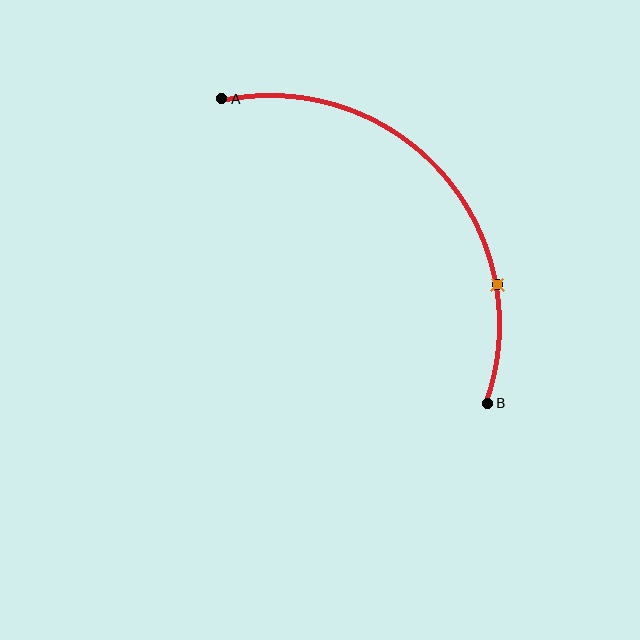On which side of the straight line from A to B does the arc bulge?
The arc bulges above and to the right of the straight line connecting A and B.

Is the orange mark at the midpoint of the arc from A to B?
No. The orange mark lies on the arc but is closer to endpoint B. The arc midpoint would be at the point on the curve equidistant along the arc from both A and B.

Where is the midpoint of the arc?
The arc midpoint is the point on the curve farthest from the straight line joining A and B. It sits above and to the right of that line.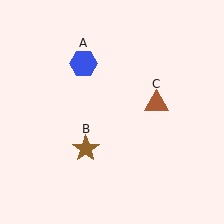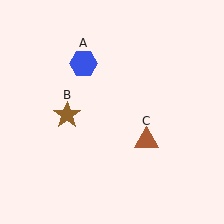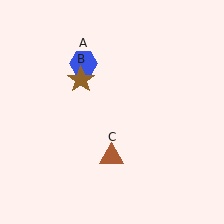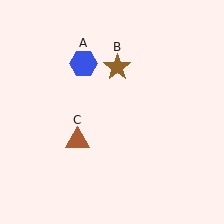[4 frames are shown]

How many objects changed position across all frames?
2 objects changed position: brown star (object B), brown triangle (object C).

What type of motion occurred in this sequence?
The brown star (object B), brown triangle (object C) rotated clockwise around the center of the scene.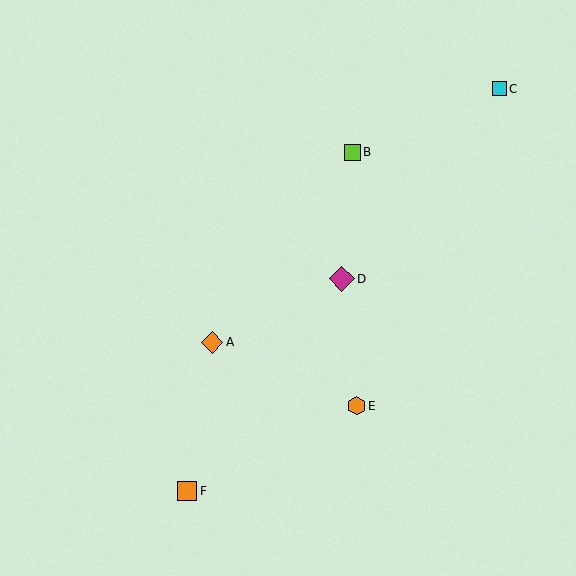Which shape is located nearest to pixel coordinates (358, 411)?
The orange hexagon (labeled E) at (356, 406) is nearest to that location.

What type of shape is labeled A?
Shape A is an orange diamond.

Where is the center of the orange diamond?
The center of the orange diamond is at (212, 342).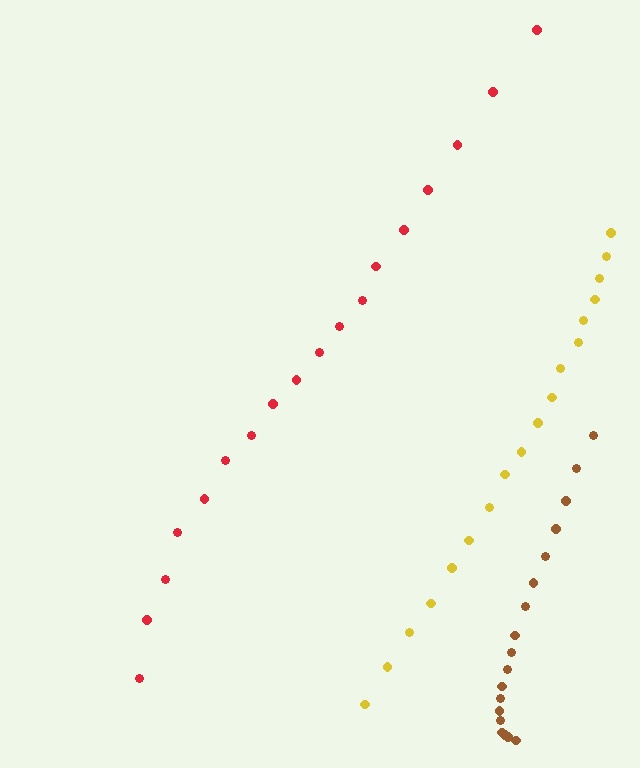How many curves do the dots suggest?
There are 3 distinct paths.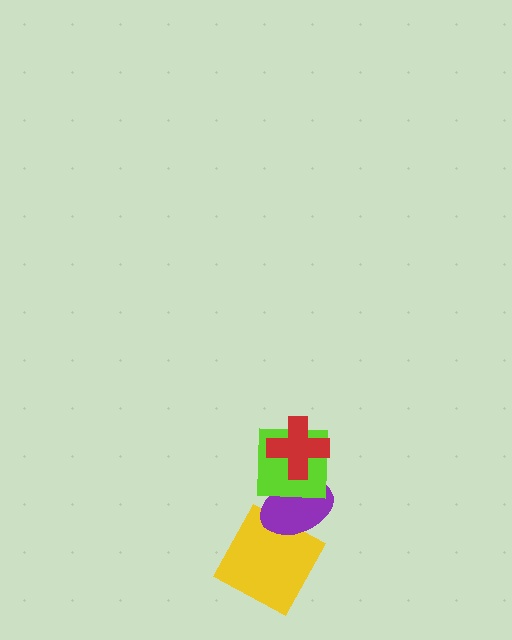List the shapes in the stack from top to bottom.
From top to bottom: the red cross, the lime square, the purple ellipse, the yellow square.